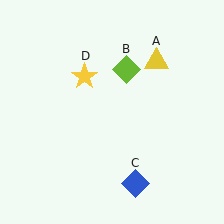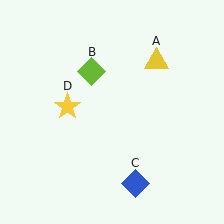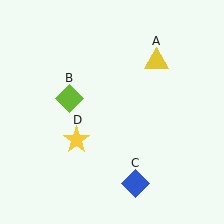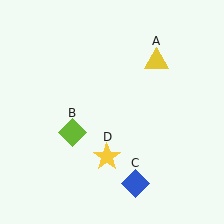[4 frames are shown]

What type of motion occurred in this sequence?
The lime diamond (object B), yellow star (object D) rotated counterclockwise around the center of the scene.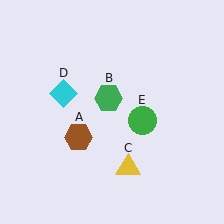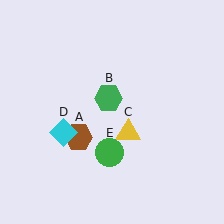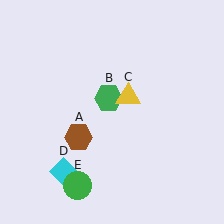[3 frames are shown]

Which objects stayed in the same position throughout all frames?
Brown hexagon (object A) and green hexagon (object B) remained stationary.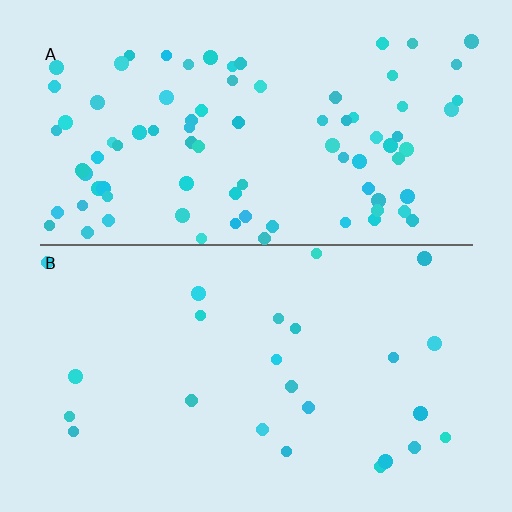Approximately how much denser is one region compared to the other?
Approximately 3.6× — region A over region B.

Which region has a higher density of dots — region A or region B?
A (the top).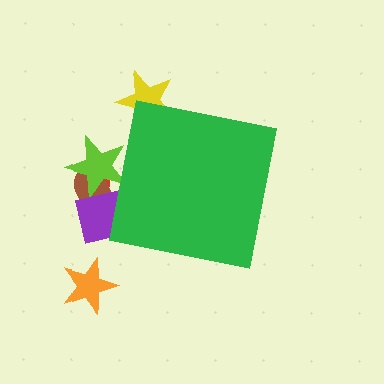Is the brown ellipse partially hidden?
Yes, the brown ellipse is partially hidden behind the green square.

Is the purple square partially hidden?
Yes, the purple square is partially hidden behind the green square.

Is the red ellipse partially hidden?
Yes, the red ellipse is partially hidden behind the green square.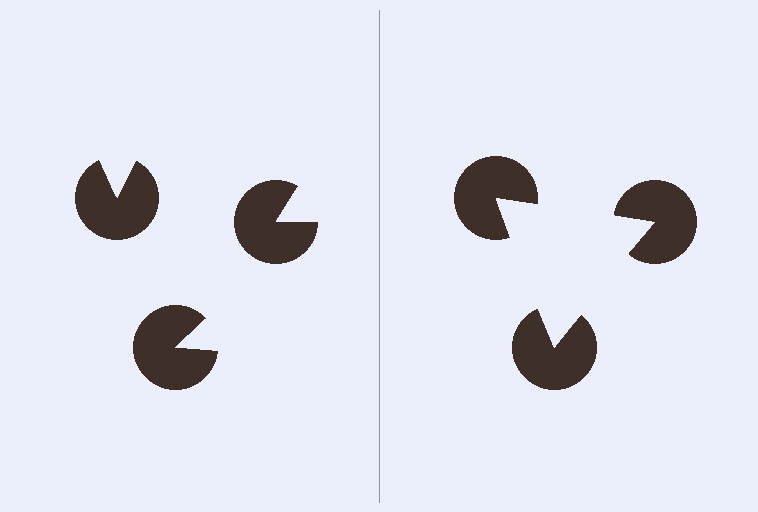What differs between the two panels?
The pac-man discs are positioned identically on both sides; only the wedge orientations differ. On the right they align to a triangle; on the left they are misaligned.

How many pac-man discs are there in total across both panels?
6 — 3 on each side.